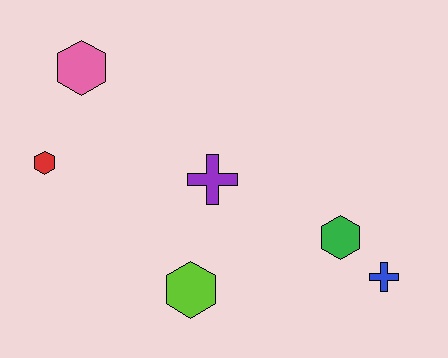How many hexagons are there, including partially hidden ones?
There are 4 hexagons.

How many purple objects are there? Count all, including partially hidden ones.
There is 1 purple object.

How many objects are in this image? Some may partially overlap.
There are 6 objects.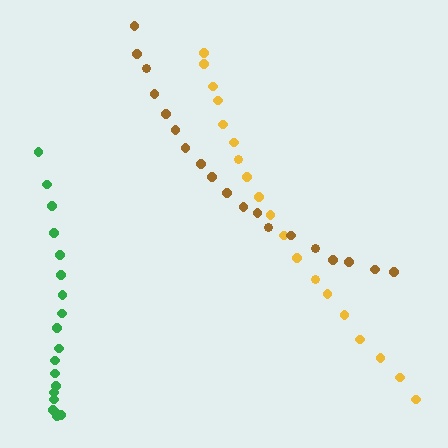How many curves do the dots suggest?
There are 3 distinct paths.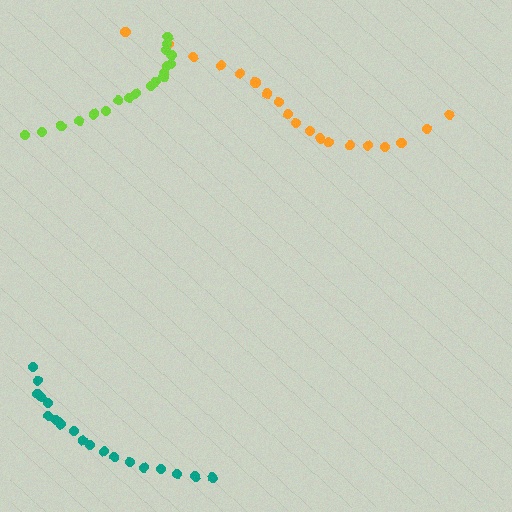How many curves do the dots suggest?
There are 3 distinct paths.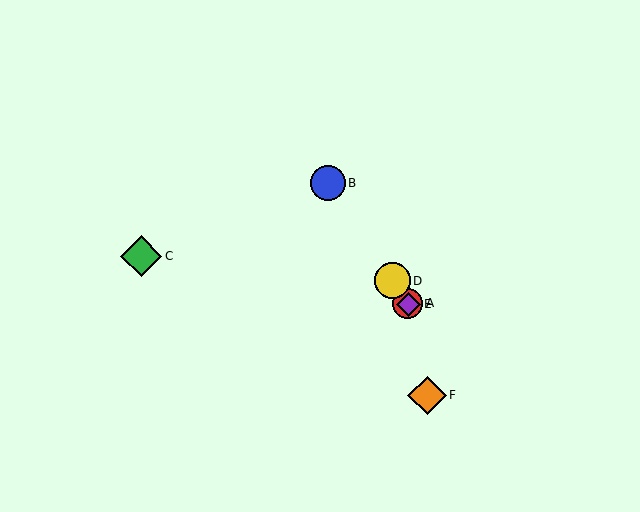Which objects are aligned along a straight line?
Objects A, B, D, E are aligned along a straight line.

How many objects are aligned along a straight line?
4 objects (A, B, D, E) are aligned along a straight line.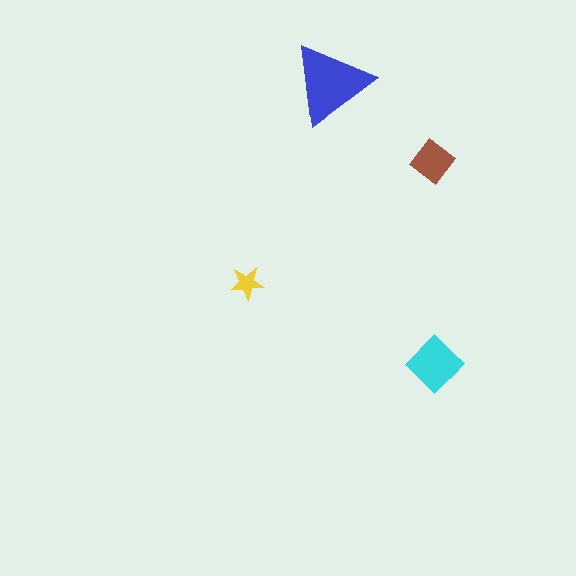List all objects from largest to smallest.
The blue triangle, the cyan diamond, the brown diamond, the yellow star.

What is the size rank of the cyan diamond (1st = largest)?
2nd.